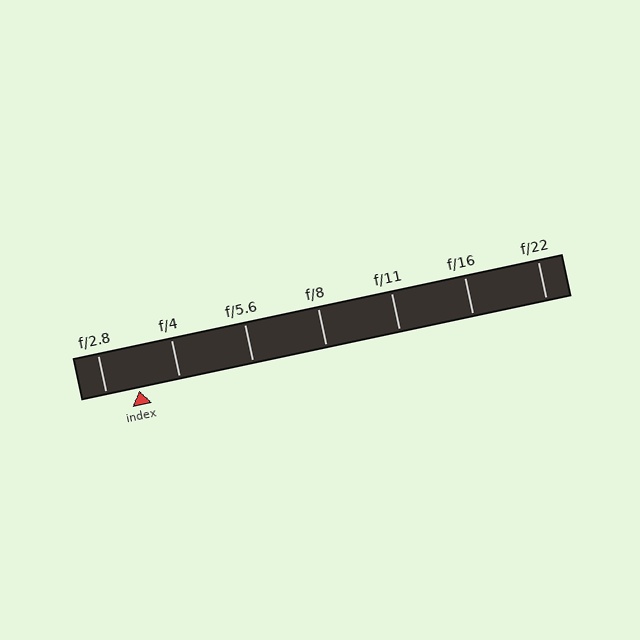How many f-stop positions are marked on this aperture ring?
There are 7 f-stop positions marked.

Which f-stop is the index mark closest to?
The index mark is closest to f/2.8.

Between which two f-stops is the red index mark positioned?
The index mark is between f/2.8 and f/4.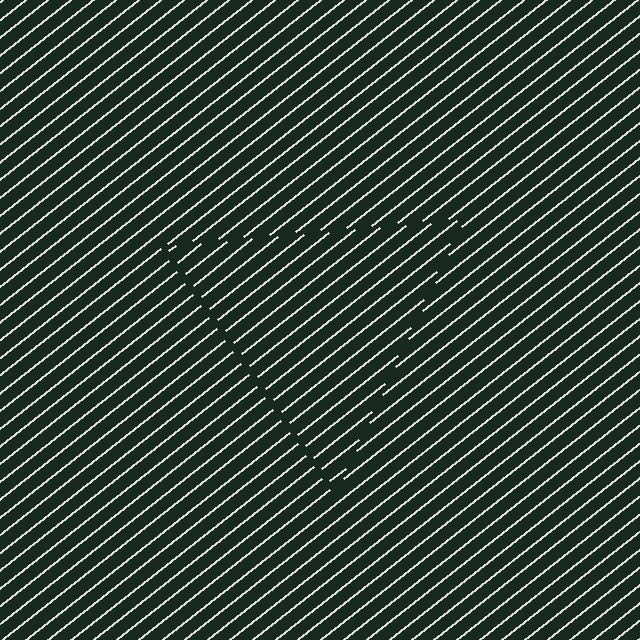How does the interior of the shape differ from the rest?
The interior of the shape contains the same grating, shifted by half a period — the contour is defined by the phase discontinuity where line-ends from the inner and outer gratings abut.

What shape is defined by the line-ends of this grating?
An illusory triangle. The interior of the shape contains the same grating, shifted by half a period — the contour is defined by the phase discontinuity where line-ends from the inner and outer gratings abut.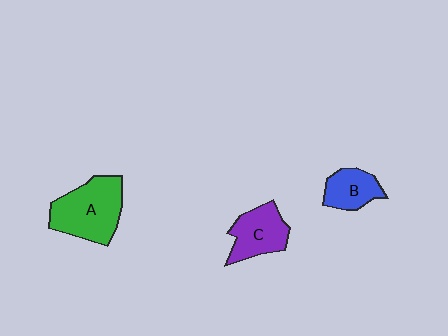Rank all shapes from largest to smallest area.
From largest to smallest: A (green), C (purple), B (blue).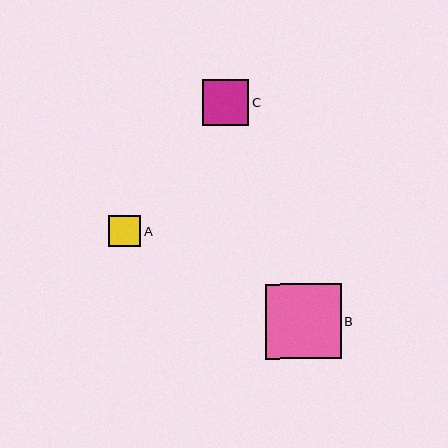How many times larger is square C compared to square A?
Square C is approximately 1.5 times the size of square A.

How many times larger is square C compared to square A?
Square C is approximately 1.5 times the size of square A.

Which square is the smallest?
Square A is the smallest with a size of approximately 32 pixels.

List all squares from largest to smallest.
From largest to smallest: B, C, A.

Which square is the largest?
Square B is the largest with a size of approximately 75 pixels.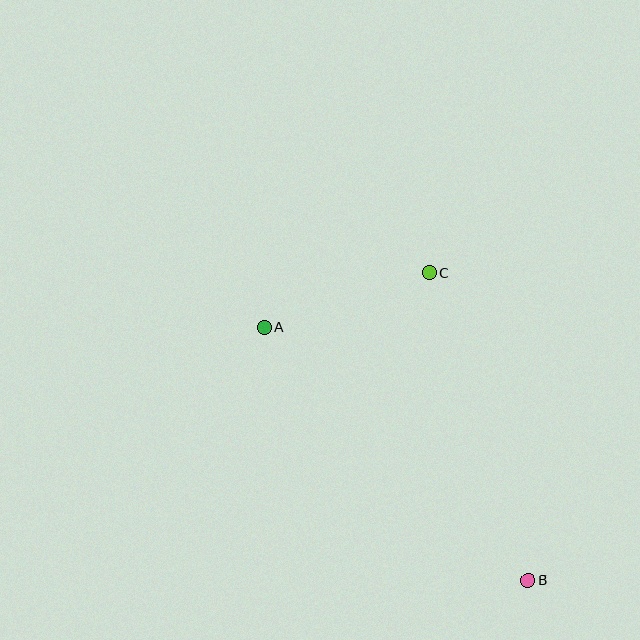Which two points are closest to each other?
Points A and C are closest to each other.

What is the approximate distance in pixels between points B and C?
The distance between B and C is approximately 323 pixels.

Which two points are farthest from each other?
Points A and B are farthest from each other.